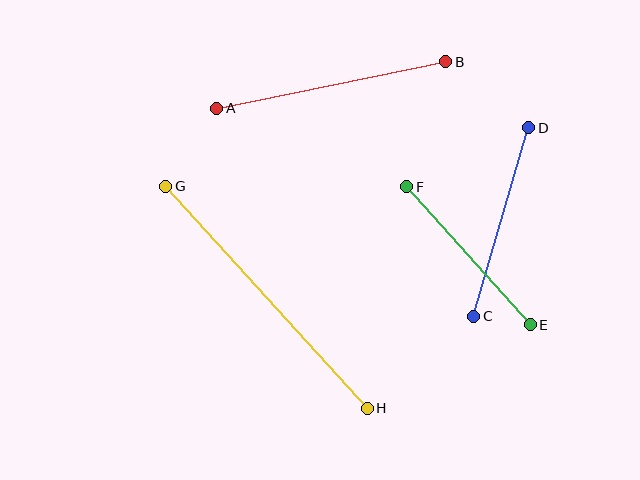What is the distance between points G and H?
The distance is approximately 300 pixels.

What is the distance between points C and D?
The distance is approximately 196 pixels.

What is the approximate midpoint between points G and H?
The midpoint is at approximately (267, 297) pixels.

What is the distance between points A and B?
The distance is approximately 234 pixels.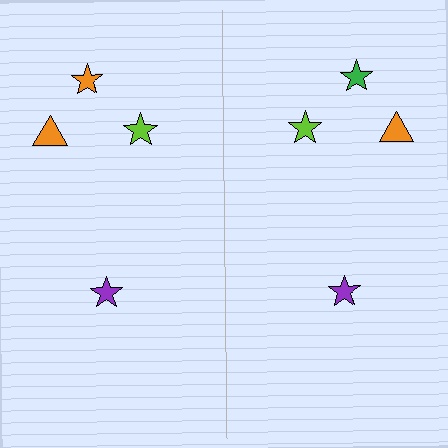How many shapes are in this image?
There are 8 shapes in this image.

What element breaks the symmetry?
The green star on the right side breaks the symmetry — its mirror counterpart is orange.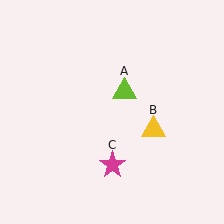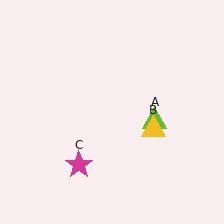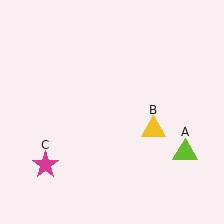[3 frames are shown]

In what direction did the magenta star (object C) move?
The magenta star (object C) moved left.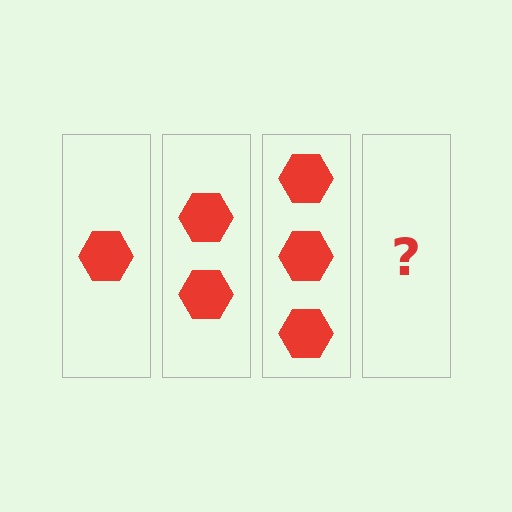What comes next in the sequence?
The next element should be 4 hexagons.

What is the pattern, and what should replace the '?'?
The pattern is that each step adds one more hexagon. The '?' should be 4 hexagons.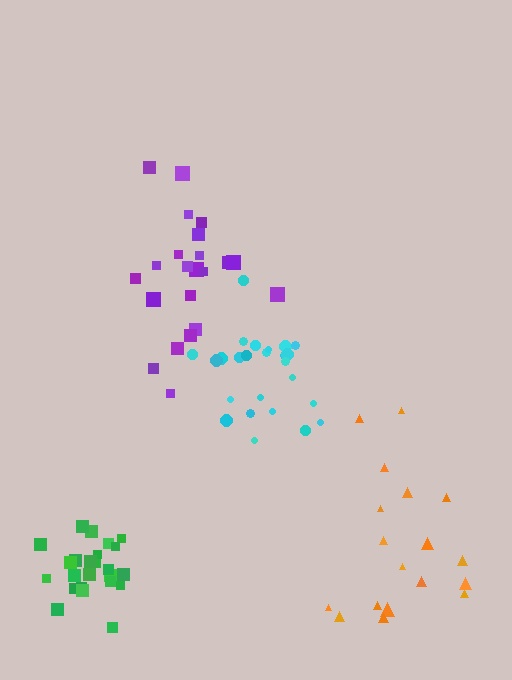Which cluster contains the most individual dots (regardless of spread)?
Cyan (25).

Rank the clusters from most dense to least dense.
green, cyan, purple, orange.